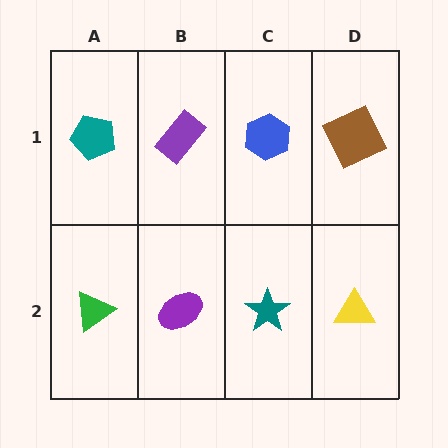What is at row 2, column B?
A purple ellipse.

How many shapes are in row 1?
4 shapes.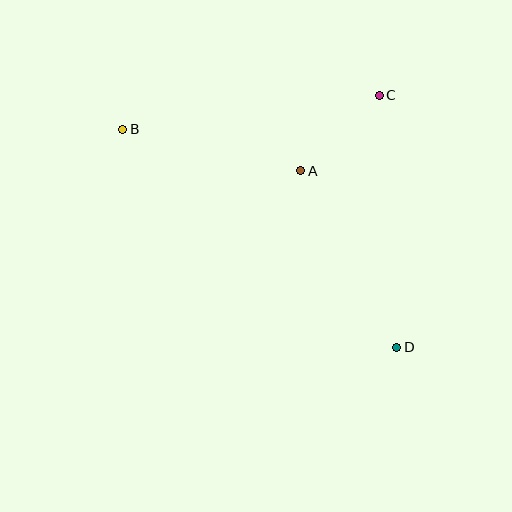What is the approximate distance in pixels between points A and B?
The distance between A and B is approximately 183 pixels.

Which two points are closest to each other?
Points A and C are closest to each other.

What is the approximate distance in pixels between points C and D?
The distance between C and D is approximately 253 pixels.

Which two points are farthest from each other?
Points B and D are farthest from each other.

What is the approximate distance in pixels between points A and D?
The distance between A and D is approximately 201 pixels.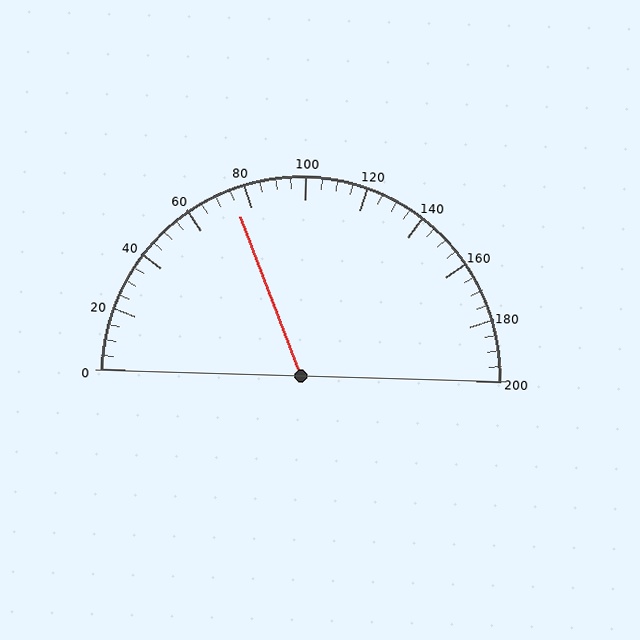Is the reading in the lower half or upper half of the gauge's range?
The reading is in the lower half of the range (0 to 200).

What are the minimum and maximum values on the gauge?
The gauge ranges from 0 to 200.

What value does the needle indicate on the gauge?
The needle indicates approximately 75.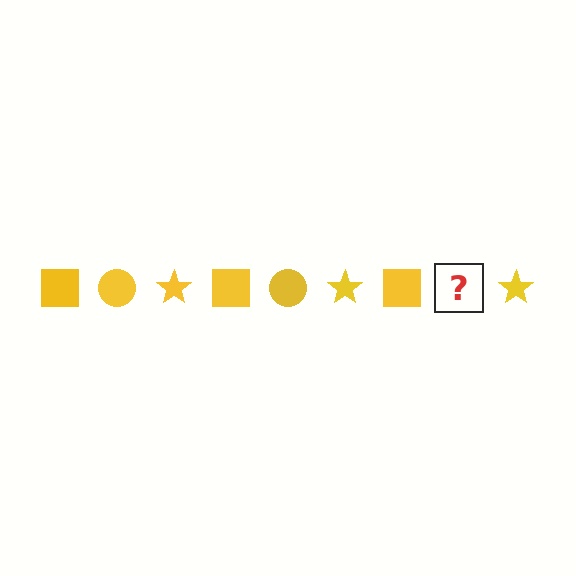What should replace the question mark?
The question mark should be replaced with a yellow circle.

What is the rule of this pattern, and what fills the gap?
The rule is that the pattern cycles through square, circle, star shapes in yellow. The gap should be filled with a yellow circle.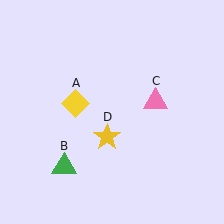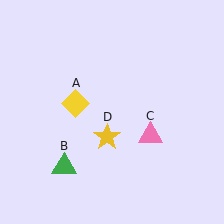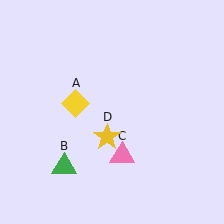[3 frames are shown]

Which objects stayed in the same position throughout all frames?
Yellow diamond (object A) and green triangle (object B) and yellow star (object D) remained stationary.